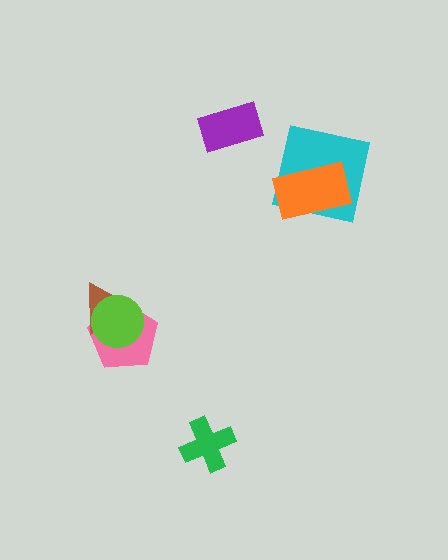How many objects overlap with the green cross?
0 objects overlap with the green cross.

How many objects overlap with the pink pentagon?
2 objects overlap with the pink pentagon.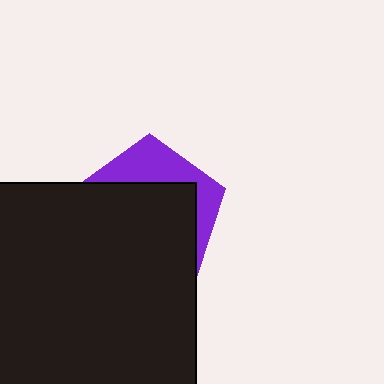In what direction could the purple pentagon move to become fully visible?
The purple pentagon could move up. That would shift it out from behind the black square entirely.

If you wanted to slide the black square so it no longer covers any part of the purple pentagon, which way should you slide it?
Slide it down — that is the most direct way to separate the two shapes.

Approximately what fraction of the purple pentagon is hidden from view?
Roughly 70% of the purple pentagon is hidden behind the black square.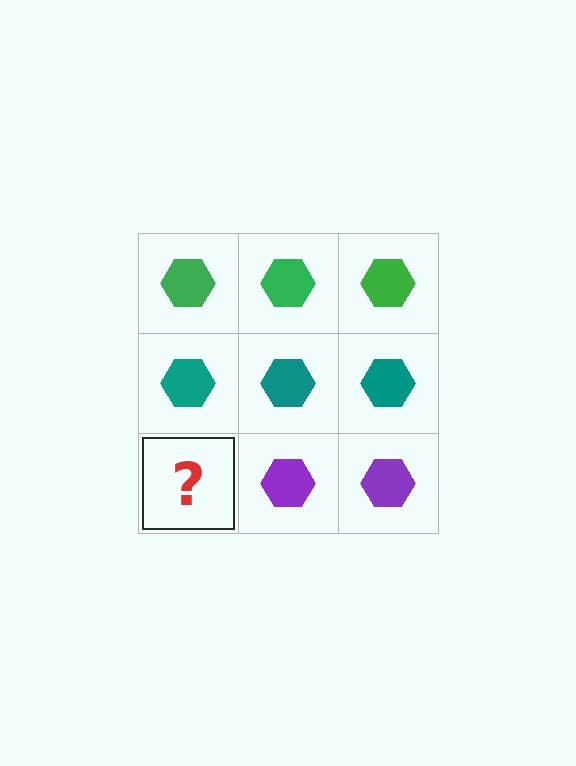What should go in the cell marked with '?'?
The missing cell should contain a purple hexagon.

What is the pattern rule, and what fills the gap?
The rule is that each row has a consistent color. The gap should be filled with a purple hexagon.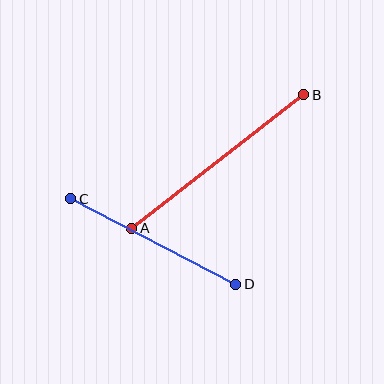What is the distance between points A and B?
The distance is approximately 218 pixels.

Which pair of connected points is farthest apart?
Points A and B are farthest apart.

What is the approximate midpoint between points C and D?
The midpoint is at approximately (153, 241) pixels.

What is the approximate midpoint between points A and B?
The midpoint is at approximately (218, 162) pixels.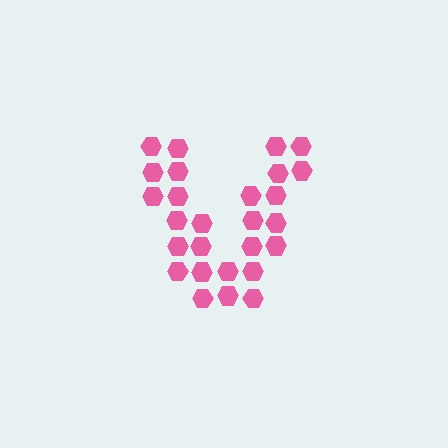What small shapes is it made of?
It is made of small hexagons.